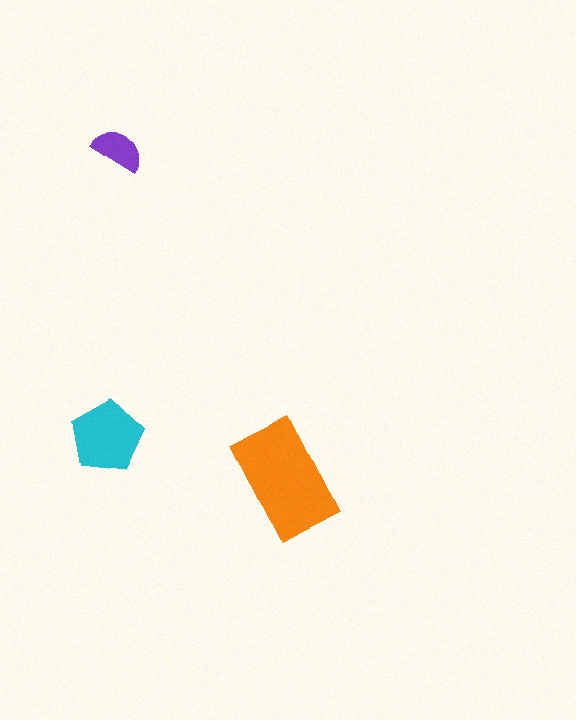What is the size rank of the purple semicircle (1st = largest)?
3rd.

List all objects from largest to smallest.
The orange rectangle, the cyan pentagon, the purple semicircle.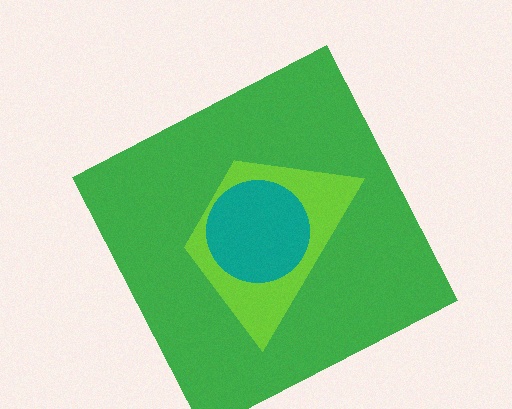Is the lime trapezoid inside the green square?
Yes.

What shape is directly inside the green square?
The lime trapezoid.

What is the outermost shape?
The green square.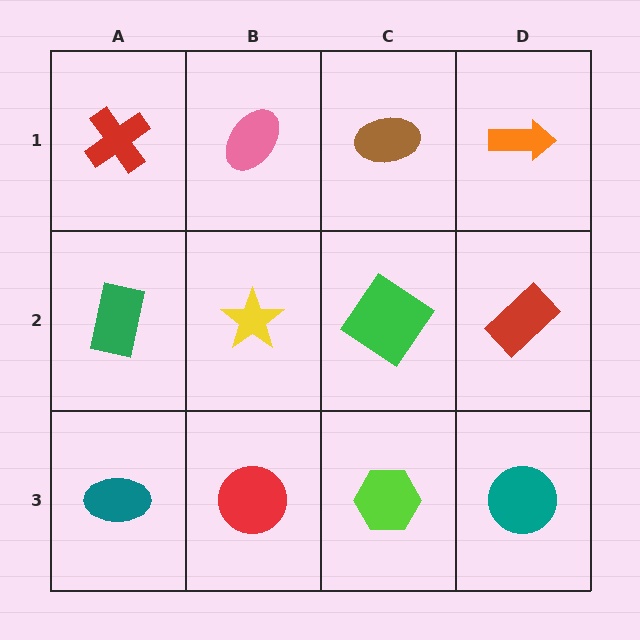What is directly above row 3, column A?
A green rectangle.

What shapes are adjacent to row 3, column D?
A red rectangle (row 2, column D), a lime hexagon (row 3, column C).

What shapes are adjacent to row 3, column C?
A green diamond (row 2, column C), a red circle (row 3, column B), a teal circle (row 3, column D).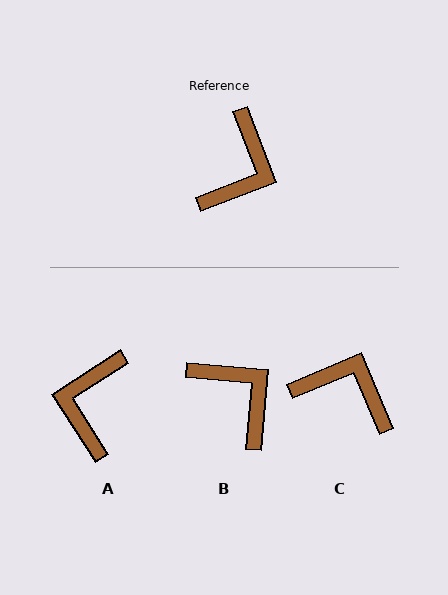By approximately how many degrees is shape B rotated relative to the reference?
Approximately 64 degrees counter-clockwise.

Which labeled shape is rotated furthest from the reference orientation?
A, about 168 degrees away.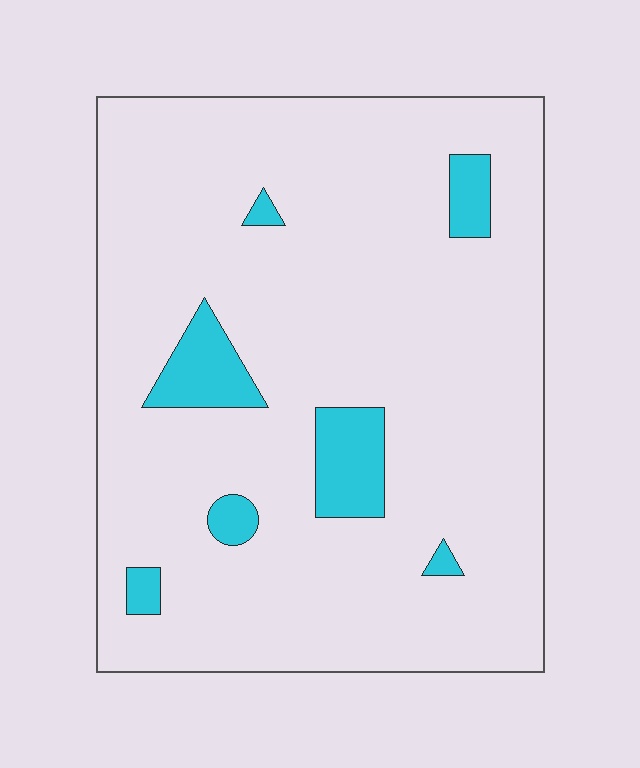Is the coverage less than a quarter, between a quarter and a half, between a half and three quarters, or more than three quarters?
Less than a quarter.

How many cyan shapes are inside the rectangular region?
7.